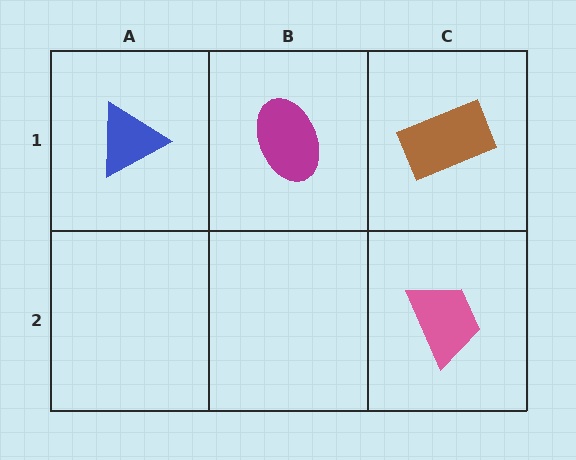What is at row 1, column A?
A blue triangle.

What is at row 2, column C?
A pink trapezoid.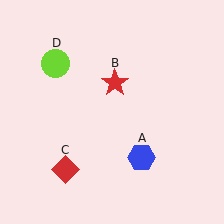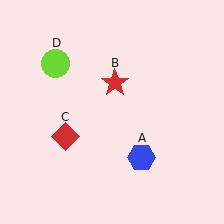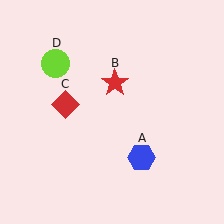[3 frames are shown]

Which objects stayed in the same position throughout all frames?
Blue hexagon (object A) and red star (object B) and lime circle (object D) remained stationary.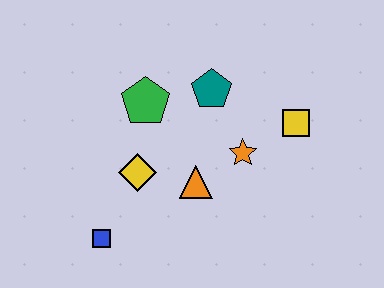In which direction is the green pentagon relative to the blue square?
The green pentagon is above the blue square.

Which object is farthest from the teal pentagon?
The blue square is farthest from the teal pentagon.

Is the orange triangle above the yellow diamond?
No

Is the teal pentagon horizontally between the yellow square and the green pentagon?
Yes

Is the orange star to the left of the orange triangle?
No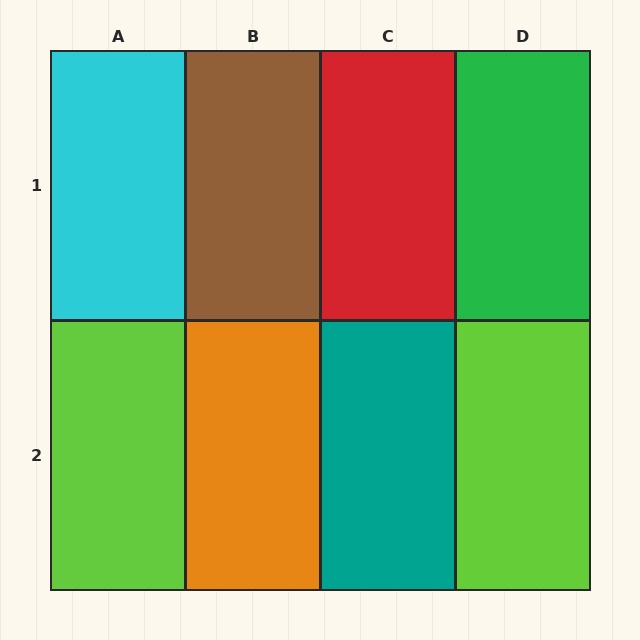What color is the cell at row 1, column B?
Brown.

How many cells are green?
1 cell is green.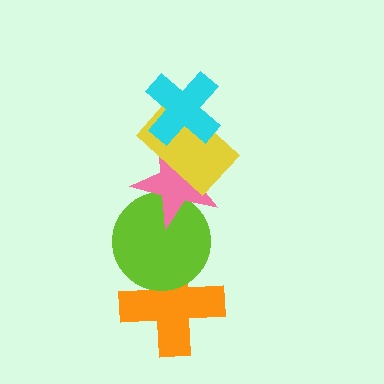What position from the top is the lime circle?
The lime circle is 4th from the top.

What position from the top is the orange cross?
The orange cross is 5th from the top.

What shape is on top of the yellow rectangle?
The cyan cross is on top of the yellow rectangle.